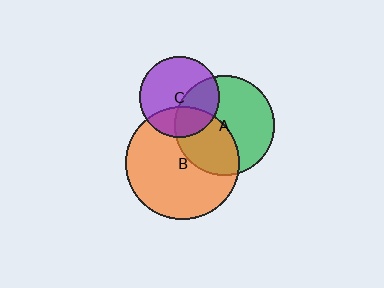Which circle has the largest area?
Circle B (orange).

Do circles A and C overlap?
Yes.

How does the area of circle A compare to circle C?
Approximately 1.5 times.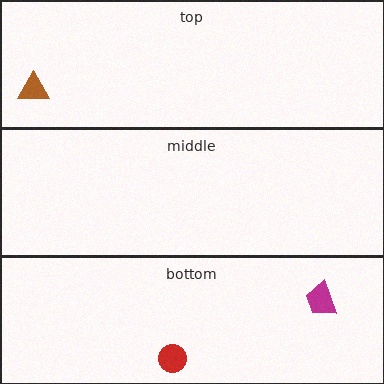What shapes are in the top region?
The brown triangle.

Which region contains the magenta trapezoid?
The bottom region.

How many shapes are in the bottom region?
2.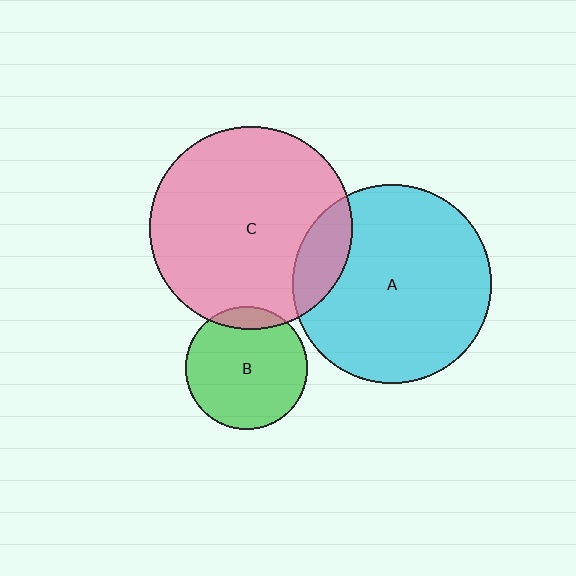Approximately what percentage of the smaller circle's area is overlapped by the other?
Approximately 10%.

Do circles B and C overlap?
Yes.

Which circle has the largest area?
Circle C (pink).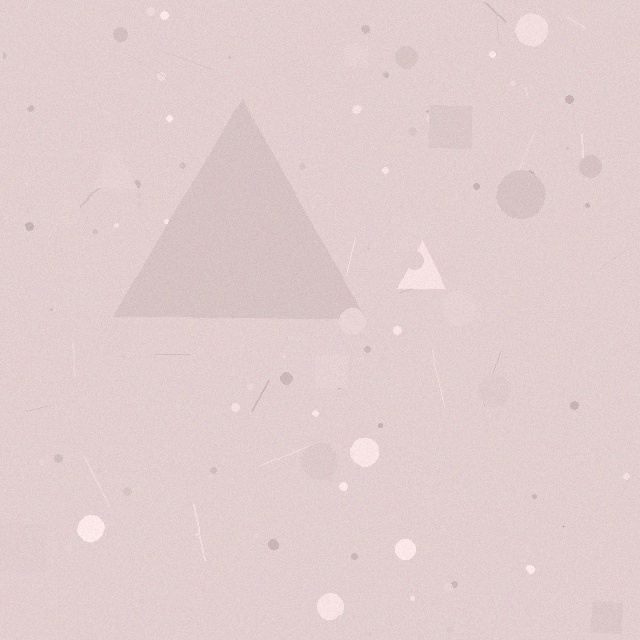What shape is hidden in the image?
A triangle is hidden in the image.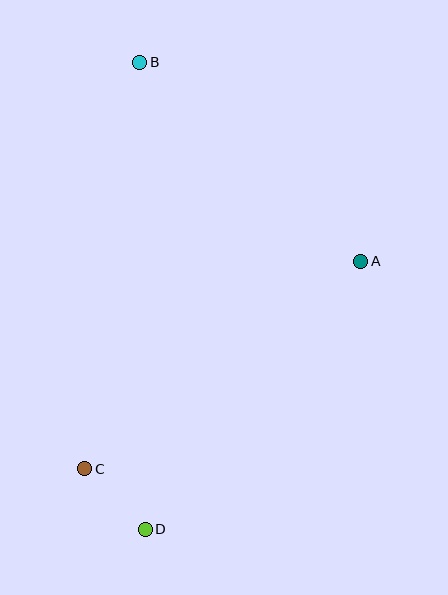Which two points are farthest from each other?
Points B and D are farthest from each other.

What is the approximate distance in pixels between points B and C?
The distance between B and C is approximately 410 pixels.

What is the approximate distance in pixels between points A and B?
The distance between A and B is approximately 297 pixels.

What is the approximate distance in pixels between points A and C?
The distance between A and C is approximately 345 pixels.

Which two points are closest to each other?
Points C and D are closest to each other.